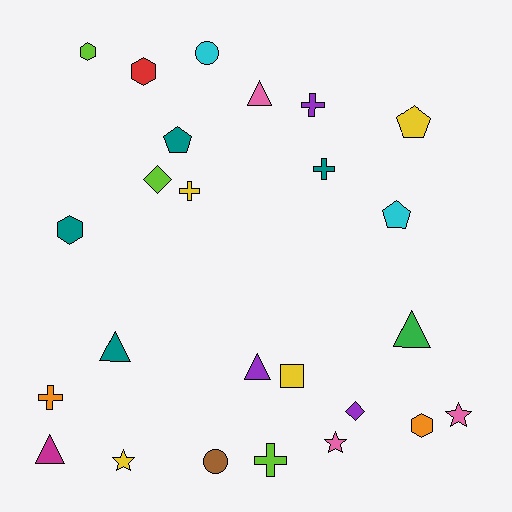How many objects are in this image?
There are 25 objects.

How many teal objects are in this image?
There are 4 teal objects.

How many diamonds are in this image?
There are 2 diamonds.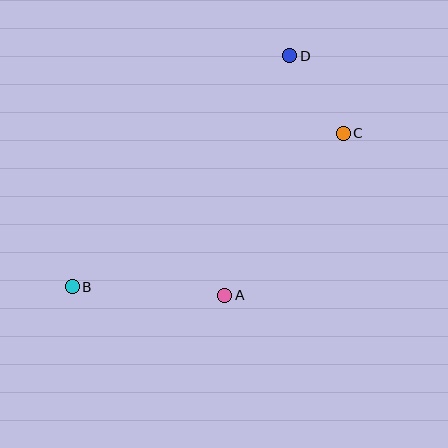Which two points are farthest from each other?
Points B and D are farthest from each other.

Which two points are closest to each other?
Points C and D are closest to each other.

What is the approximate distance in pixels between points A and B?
The distance between A and B is approximately 152 pixels.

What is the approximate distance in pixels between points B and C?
The distance between B and C is approximately 311 pixels.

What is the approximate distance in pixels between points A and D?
The distance between A and D is approximately 248 pixels.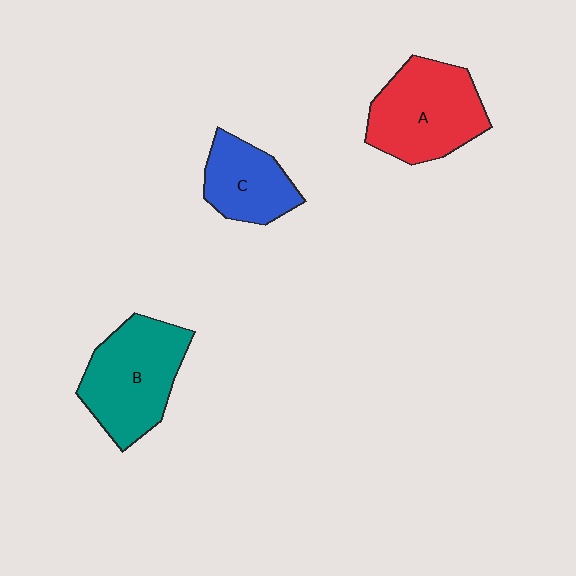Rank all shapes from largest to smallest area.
From largest to smallest: B (teal), A (red), C (blue).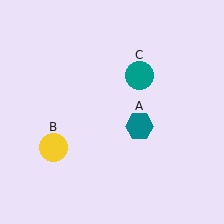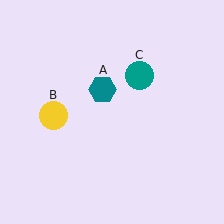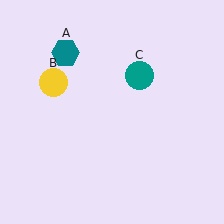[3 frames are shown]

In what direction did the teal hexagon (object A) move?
The teal hexagon (object A) moved up and to the left.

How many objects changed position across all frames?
2 objects changed position: teal hexagon (object A), yellow circle (object B).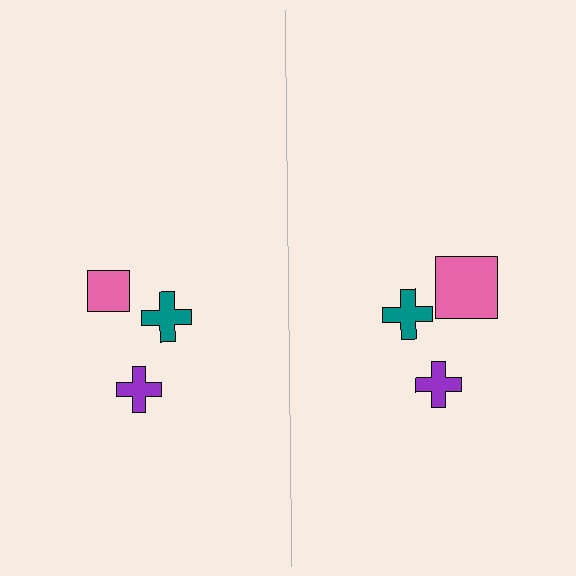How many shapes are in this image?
There are 6 shapes in this image.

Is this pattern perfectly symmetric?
No, the pattern is not perfectly symmetric. The pink square on the right side has a different size than its mirror counterpart.